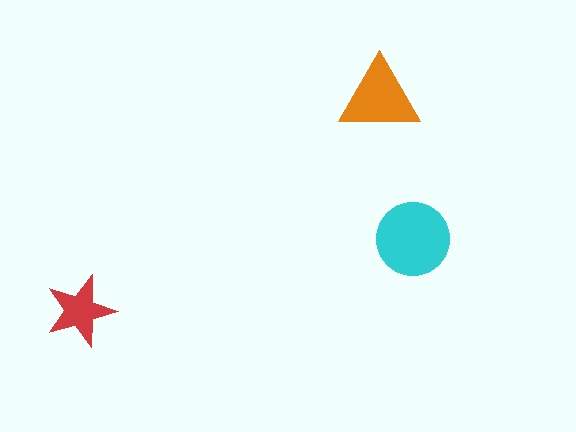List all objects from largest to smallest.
The cyan circle, the orange triangle, the red star.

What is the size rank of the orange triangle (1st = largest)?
2nd.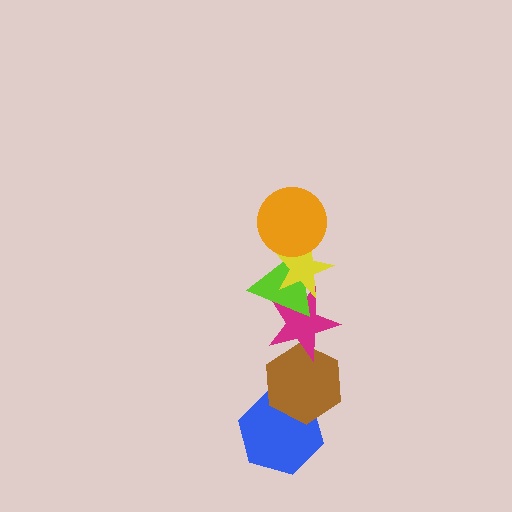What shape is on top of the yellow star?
The orange circle is on top of the yellow star.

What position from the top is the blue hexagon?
The blue hexagon is 6th from the top.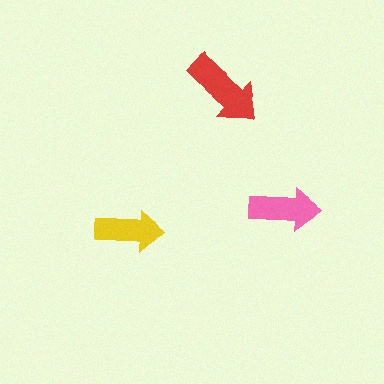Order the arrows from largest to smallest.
the red one, the pink one, the yellow one.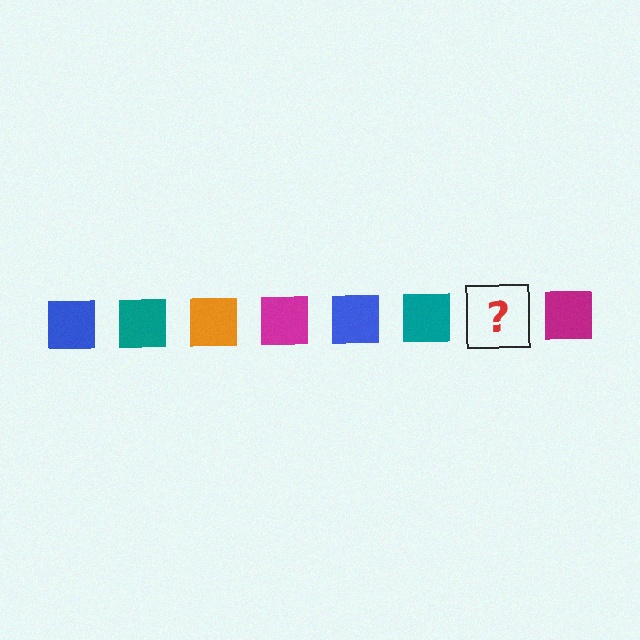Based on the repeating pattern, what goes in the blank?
The blank should be an orange square.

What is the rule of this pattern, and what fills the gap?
The rule is that the pattern cycles through blue, teal, orange, magenta squares. The gap should be filled with an orange square.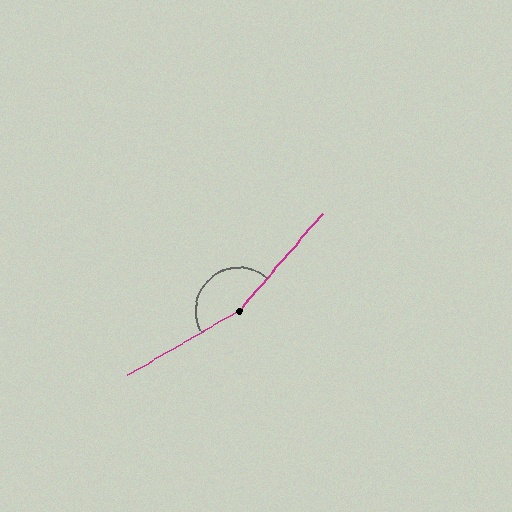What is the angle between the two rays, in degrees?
Approximately 161 degrees.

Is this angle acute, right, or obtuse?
It is obtuse.